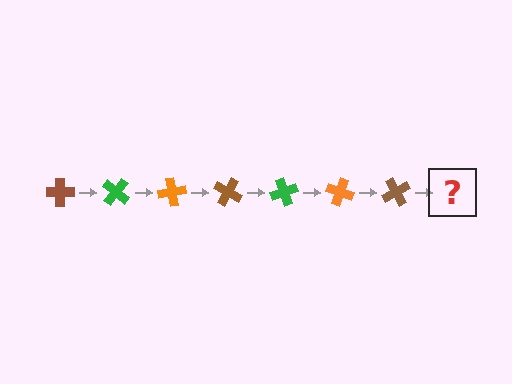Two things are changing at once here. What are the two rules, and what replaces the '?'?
The two rules are that it rotates 40 degrees each step and the color cycles through brown, green, and orange. The '?' should be a green cross, rotated 280 degrees from the start.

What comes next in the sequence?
The next element should be a green cross, rotated 280 degrees from the start.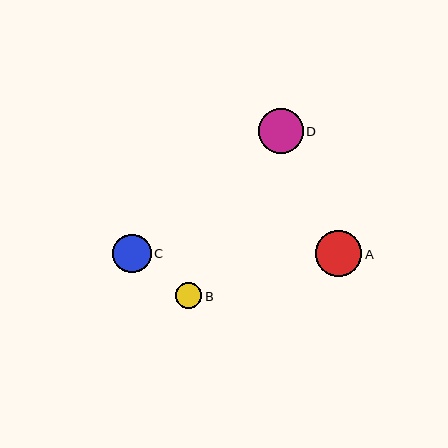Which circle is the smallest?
Circle B is the smallest with a size of approximately 26 pixels.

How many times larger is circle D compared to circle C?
Circle D is approximately 1.2 times the size of circle C.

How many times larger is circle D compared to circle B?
Circle D is approximately 1.7 times the size of circle B.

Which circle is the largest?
Circle A is the largest with a size of approximately 46 pixels.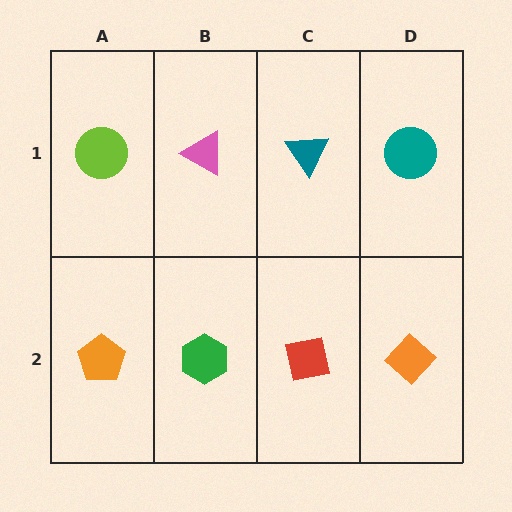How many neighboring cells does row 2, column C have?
3.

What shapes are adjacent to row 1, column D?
An orange diamond (row 2, column D), a teal triangle (row 1, column C).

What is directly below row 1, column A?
An orange pentagon.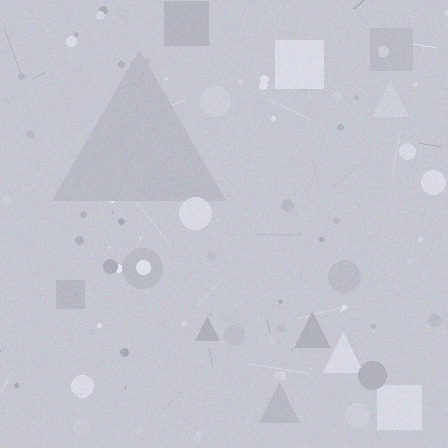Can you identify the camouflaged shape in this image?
The camouflaged shape is a triangle.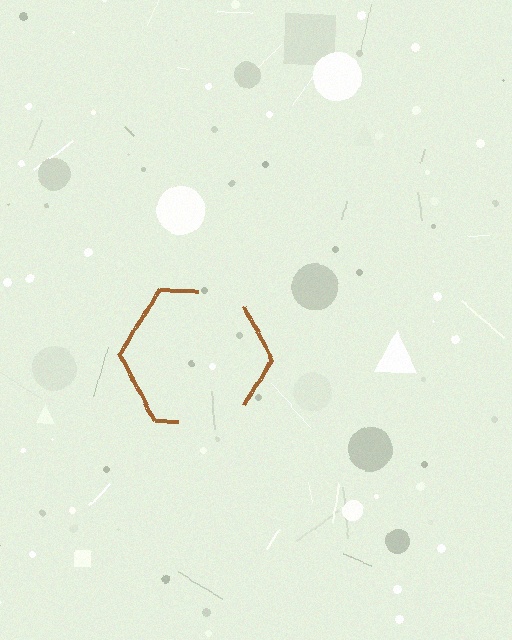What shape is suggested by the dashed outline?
The dashed outline suggests a hexagon.